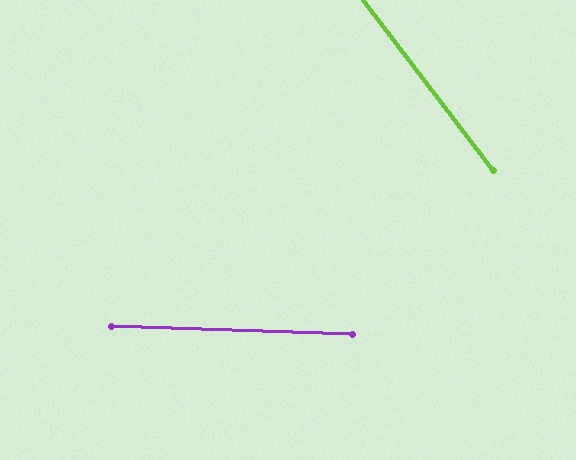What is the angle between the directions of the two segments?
Approximately 51 degrees.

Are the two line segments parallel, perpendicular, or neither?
Neither parallel nor perpendicular — they differ by about 51°.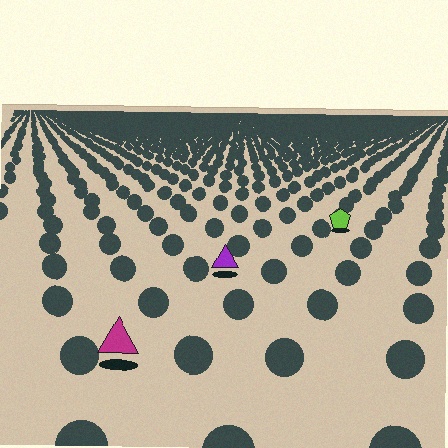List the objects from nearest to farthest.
From nearest to farthest: the magenta triangle, the purple triangle, the lime pentagon.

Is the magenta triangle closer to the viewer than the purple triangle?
Yes. The magenta triangle is closer — you can tell from the texture gradient: the ground texture is coarser near it.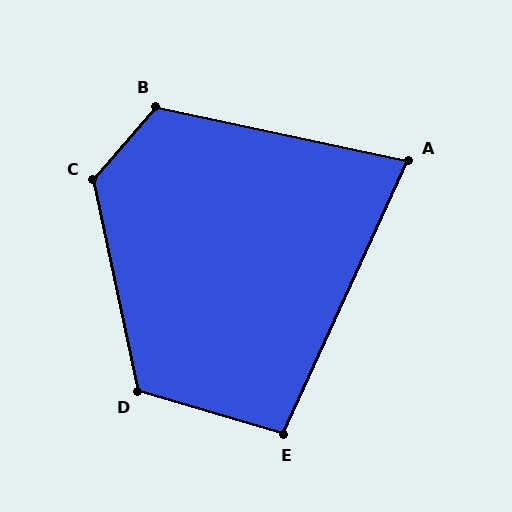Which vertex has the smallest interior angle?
A, at approximately 77 degrees.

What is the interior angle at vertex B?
Approximately 119 degrees (obtuse).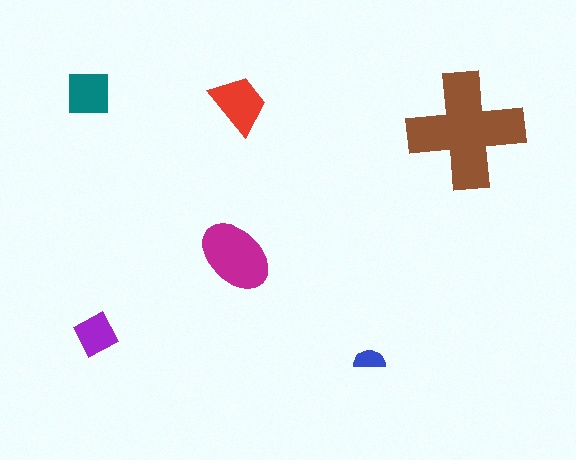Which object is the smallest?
The blue semicircle.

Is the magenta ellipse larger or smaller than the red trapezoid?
Larger.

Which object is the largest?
The brown cross.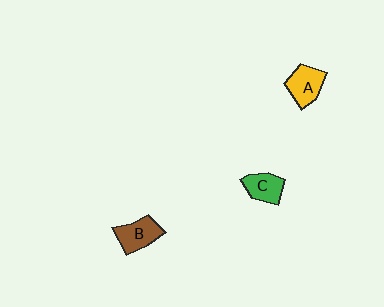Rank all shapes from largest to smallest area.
From largest to smallest: B (brown), A (yellow), C (green).